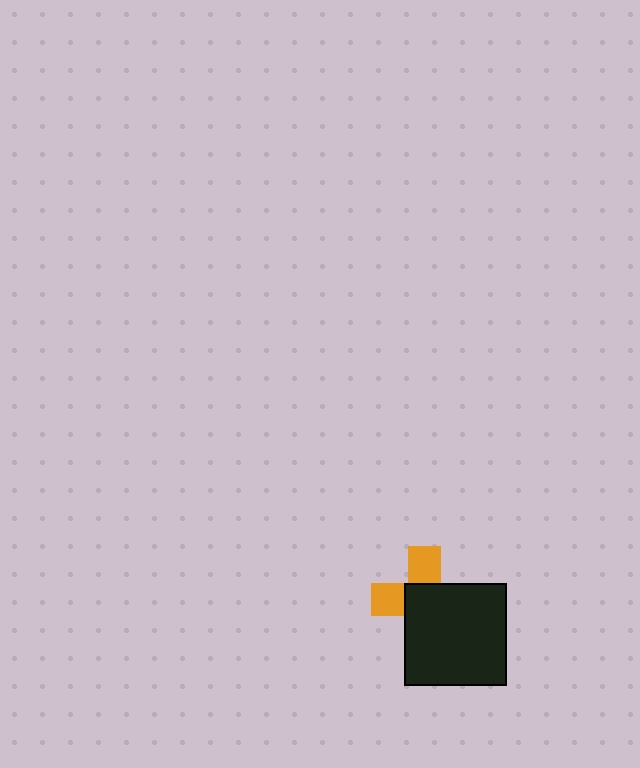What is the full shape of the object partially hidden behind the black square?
The partially hidden object is an orange cross.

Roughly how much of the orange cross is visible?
A small part of it is visible (roughly 38%).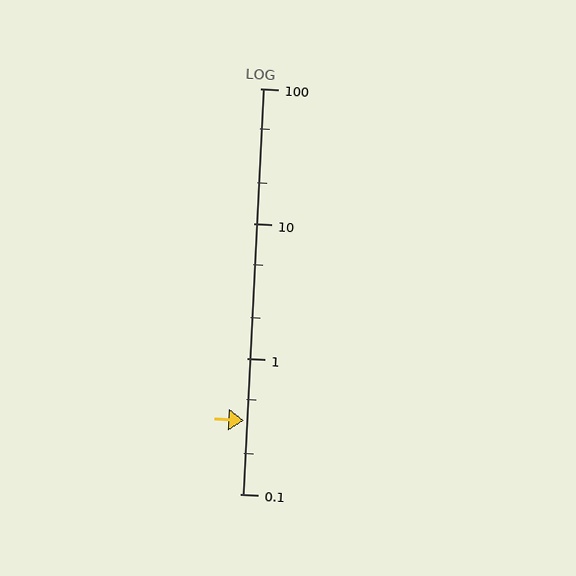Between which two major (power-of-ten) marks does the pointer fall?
The pointer is between 0.1 and 1.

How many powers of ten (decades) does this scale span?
The scale spans 3 decades, from 0.1 to 100.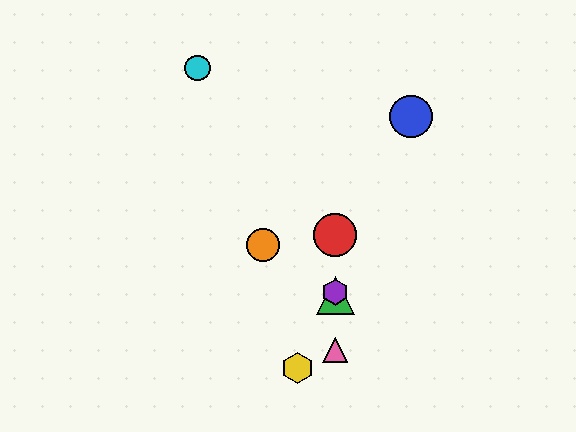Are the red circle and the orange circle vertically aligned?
No, the red circle is at x≈335 and the orange circle is at x≈263.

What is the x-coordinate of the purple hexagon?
The purple hexagon is at x≈335.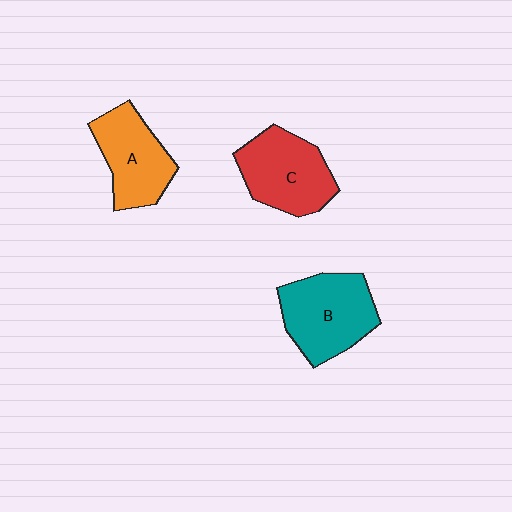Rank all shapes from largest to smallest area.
From largest to smallest: B (teal), C (red), A (orange).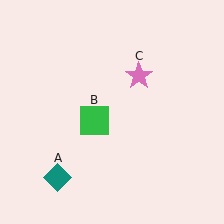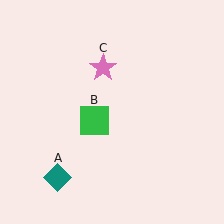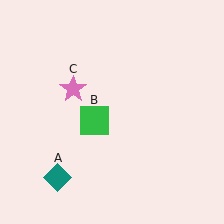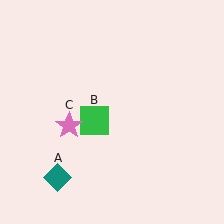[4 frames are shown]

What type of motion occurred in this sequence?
The pink star (object C) rotated counterclockwise around the center of the scene.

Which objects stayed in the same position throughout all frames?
Teal diamond (object A) and green square (object B) remained stationary.